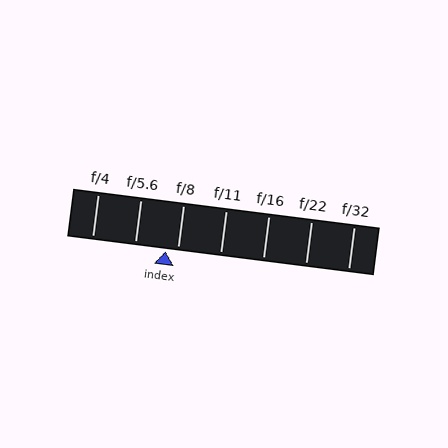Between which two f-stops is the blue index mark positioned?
The index mark is between f/5.6 and f/8.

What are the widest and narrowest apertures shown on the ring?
The widest aperture shown is f/4 and the narrowest is f/32.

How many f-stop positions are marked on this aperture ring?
There are 7 f-stop positions marked.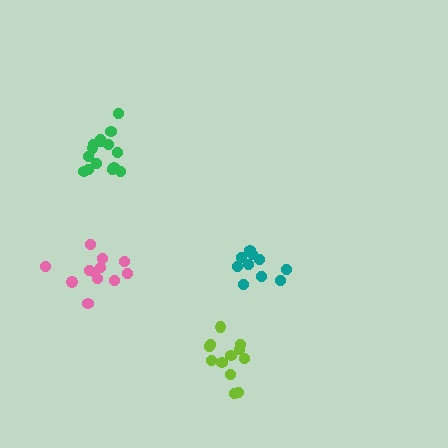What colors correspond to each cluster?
The clusters are colored: lime, teal, pink, green.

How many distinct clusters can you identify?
There are 4 distinct clusters.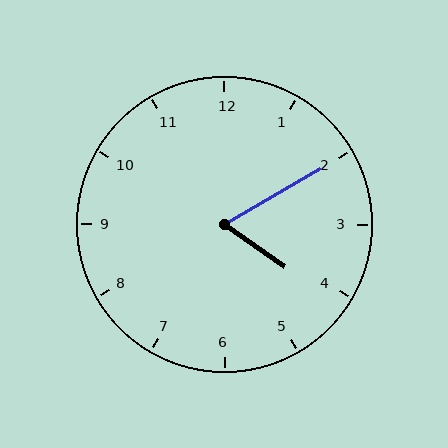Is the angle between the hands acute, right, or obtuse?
It is acute.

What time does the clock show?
4:10.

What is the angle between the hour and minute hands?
Approximately 65 degrees.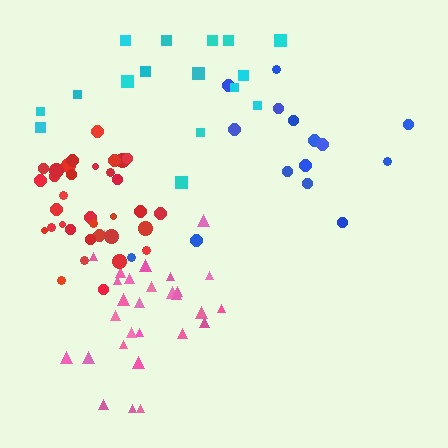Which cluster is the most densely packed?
Red.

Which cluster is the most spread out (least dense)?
Cyan.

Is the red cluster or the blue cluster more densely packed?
Red.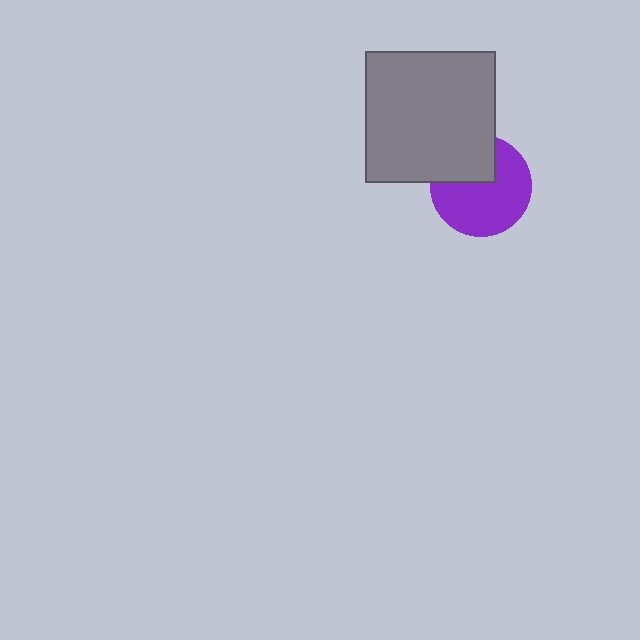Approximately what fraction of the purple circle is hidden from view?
Roughly 32% of the purple circle is hidden behind the gray square.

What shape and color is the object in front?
The object in front is a gray square.